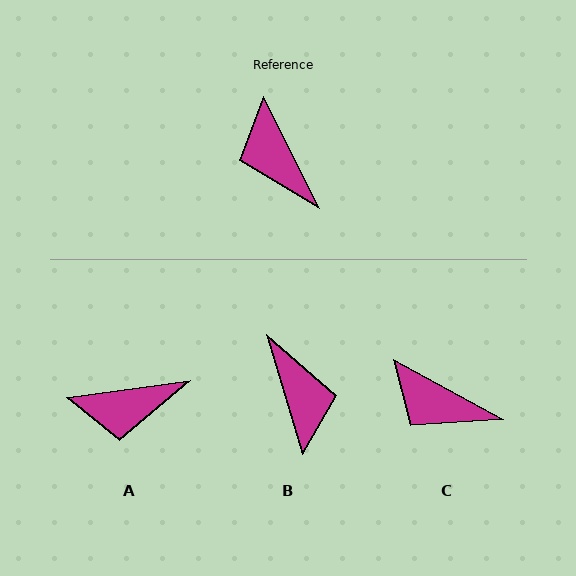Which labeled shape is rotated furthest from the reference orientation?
B, about 170 degrees away.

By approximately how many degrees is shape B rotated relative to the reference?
Approximately 170 degrees counter-clockwise.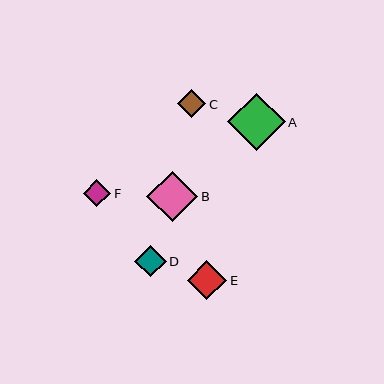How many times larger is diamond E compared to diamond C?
Diamond E is approximately 1.4 times the size of diamond C.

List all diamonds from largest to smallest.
From largest to smallest: A, B, E, D, C, F.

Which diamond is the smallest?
Diamond F is the smallest with a size of approximately 27 pixels.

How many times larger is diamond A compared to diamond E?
Diamond A is approximately 1.5 times the size of diamond E.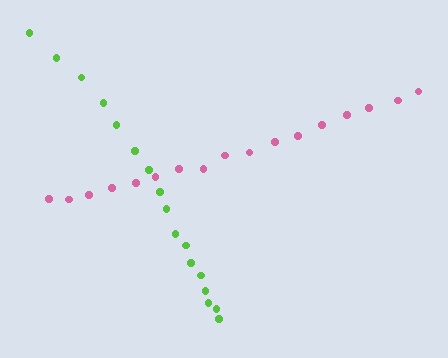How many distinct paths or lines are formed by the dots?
There are 2 distinct paths.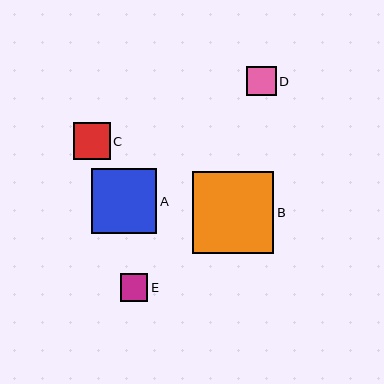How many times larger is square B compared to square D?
Square B is approximately 2.8 times the size of square D.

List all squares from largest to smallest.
From largest to smallest: B, A, C, D, E.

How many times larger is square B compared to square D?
Square B is approximately 2.8 times the size of square D.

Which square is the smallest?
Square E is the smallest with a size of approximately 28 pixels.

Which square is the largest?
Square B is the largest with a size of approximately 82 pixels.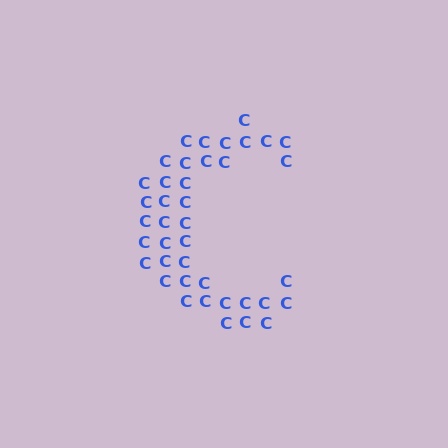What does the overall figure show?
The overall figure shows the letter C.